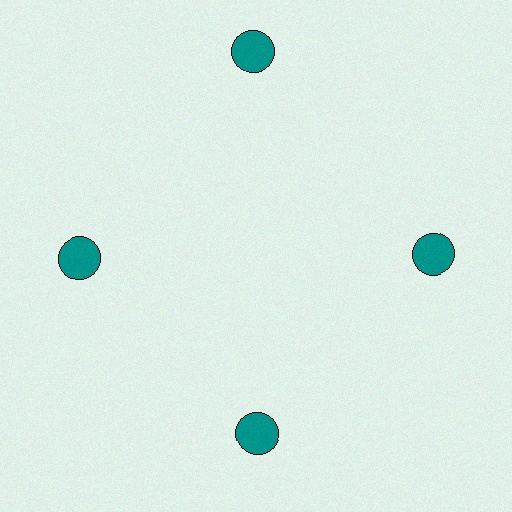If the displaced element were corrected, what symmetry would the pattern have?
It would have 4-fold rotational symmetry — the pattern would map onto itself every 90 degrees.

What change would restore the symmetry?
The symmetry would be restored by moving it inward, back onto the ring so that all 4 circles sit at equal angles and equal distance from the center.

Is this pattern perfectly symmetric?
No. The 4 teal circles are arranged in a ring, but one element near the 12 o'clock position is pushed outward from the center, breaking the 4-fold rotational symmetry.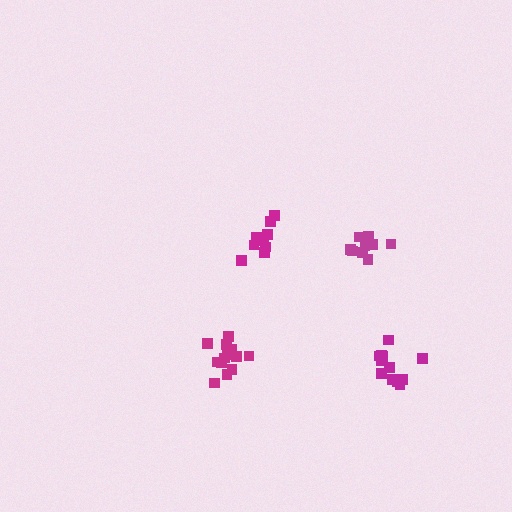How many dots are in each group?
Group 1: 10 dots, Group 2: 10 dots, Group 3: 12 dots, Group 4: 13 dots (45 total).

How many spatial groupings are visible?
There are 4 spatial groupings.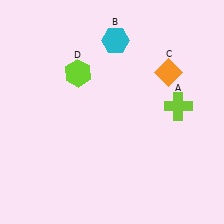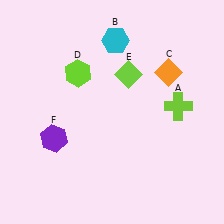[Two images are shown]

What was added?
A lime diamond (E), a purple hexagon (F) were added in Image 2.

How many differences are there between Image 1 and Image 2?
There are 2 differences between the two images.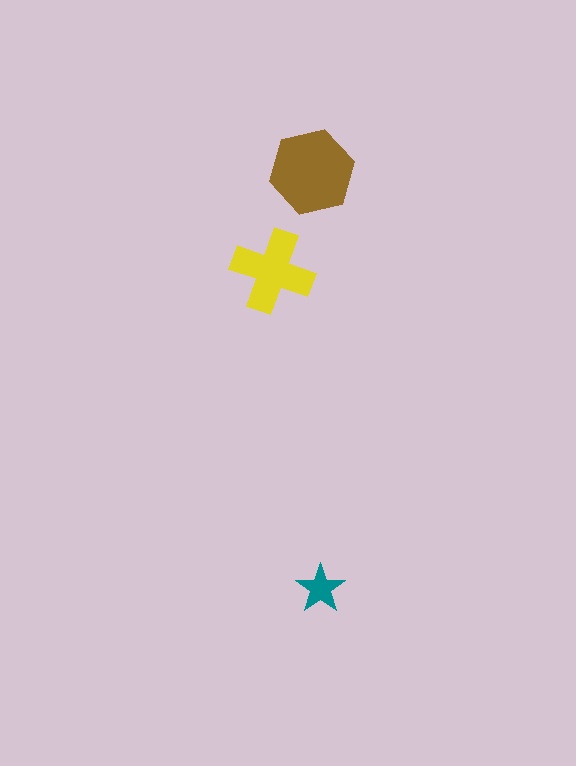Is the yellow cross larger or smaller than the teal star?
Larger.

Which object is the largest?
The brown hexagon.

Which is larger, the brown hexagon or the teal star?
The brown hexagon.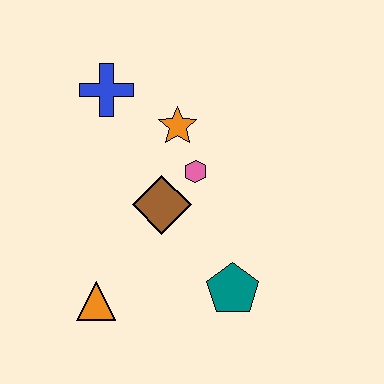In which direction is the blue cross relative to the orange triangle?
The blue cross is above the orange triangle.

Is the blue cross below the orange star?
No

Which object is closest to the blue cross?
The orange star is closest to the blue cross.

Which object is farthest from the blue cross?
The teal pentagon is farthest from the blue cross.